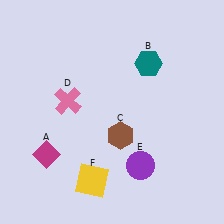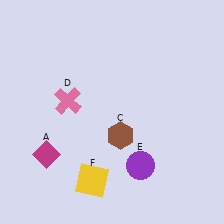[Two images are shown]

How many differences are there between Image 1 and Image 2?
There is 1 difference between the two images.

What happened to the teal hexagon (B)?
The teal hexagon (B) was removed in Image 2. It was in the top-right area of Image 1.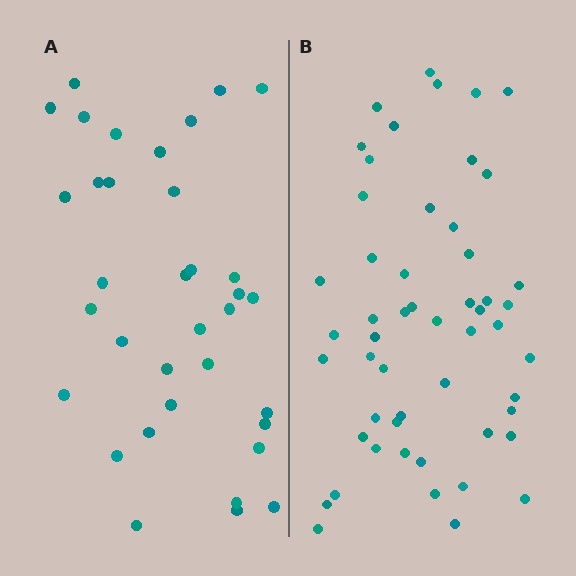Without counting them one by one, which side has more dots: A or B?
Region B (the right region) has more dots.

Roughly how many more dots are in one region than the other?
Region B has approximately 20 more dots than region A.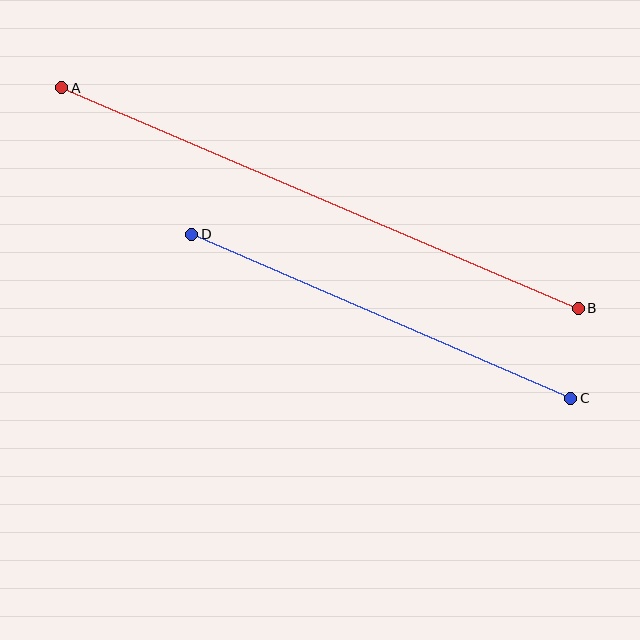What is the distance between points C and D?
The distance is approximately 413 pixels.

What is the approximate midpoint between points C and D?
The midpoint is at approximately (381, 316) pixels.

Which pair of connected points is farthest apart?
Points A and B are farthest apart.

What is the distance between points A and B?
The distance is approximately 562 pixels.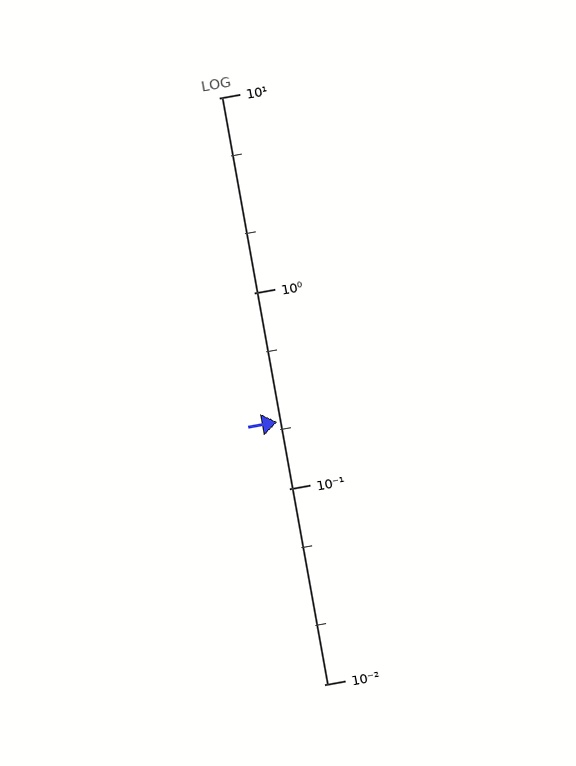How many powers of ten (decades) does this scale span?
The scale spans 3 decades, from 0.01 to 10.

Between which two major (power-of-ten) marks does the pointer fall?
The pointer is between 0.1 and 1.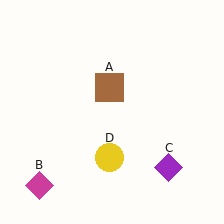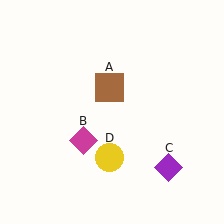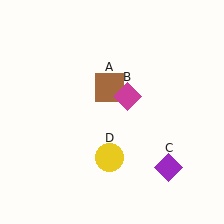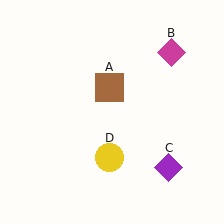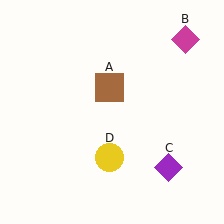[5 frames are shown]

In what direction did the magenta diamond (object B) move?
The magenta diamond (object B) moved up and to the right.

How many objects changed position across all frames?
1 object changed position: magenta diamond (object B).